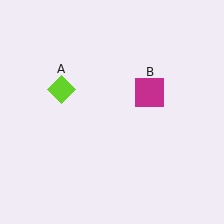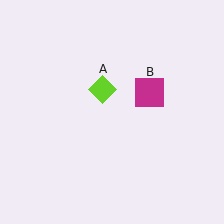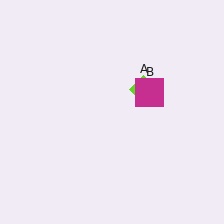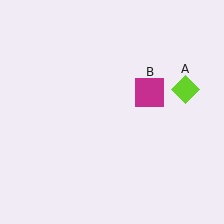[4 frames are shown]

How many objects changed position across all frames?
1 object changed position: lime diamond (object A).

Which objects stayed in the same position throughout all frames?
Magenta square (object B) remained stationary.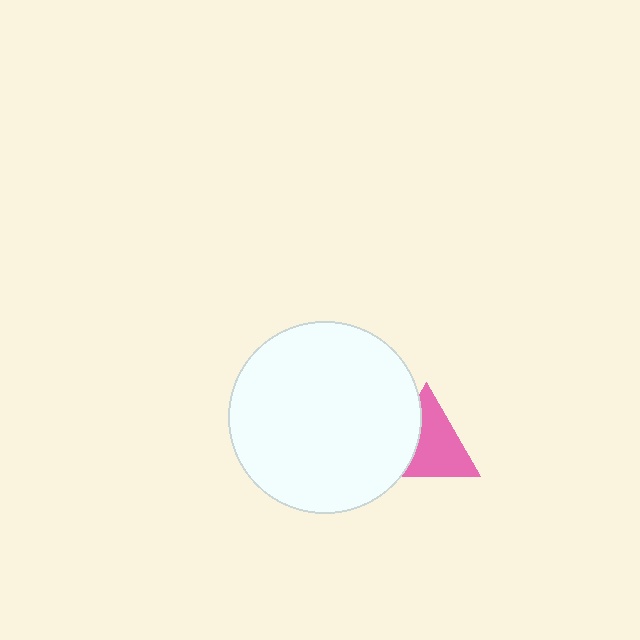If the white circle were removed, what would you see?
You would see the complete pink triangle.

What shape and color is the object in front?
The object in front is a white circle.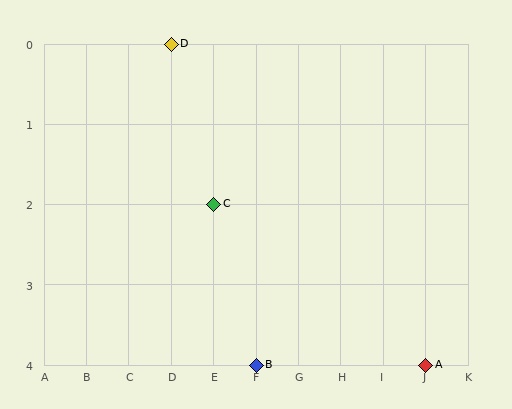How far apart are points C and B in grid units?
Points C and B are 1 column and 2 rows apart (about 2.2 grid units diagonally).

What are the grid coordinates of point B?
Point B is at grid coordinates (F, 4).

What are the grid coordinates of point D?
Point D is at grid coordinates (D, 0).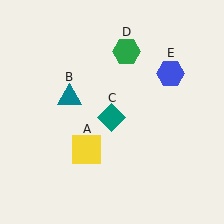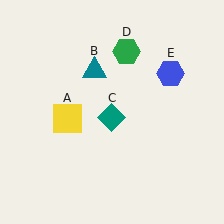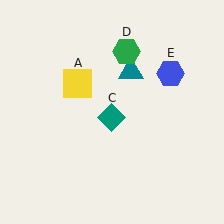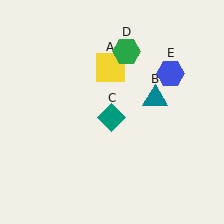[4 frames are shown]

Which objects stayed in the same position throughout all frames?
Teal diamond (object C) and green hexagon (object D) and blue hexagon (object E) remained stationary.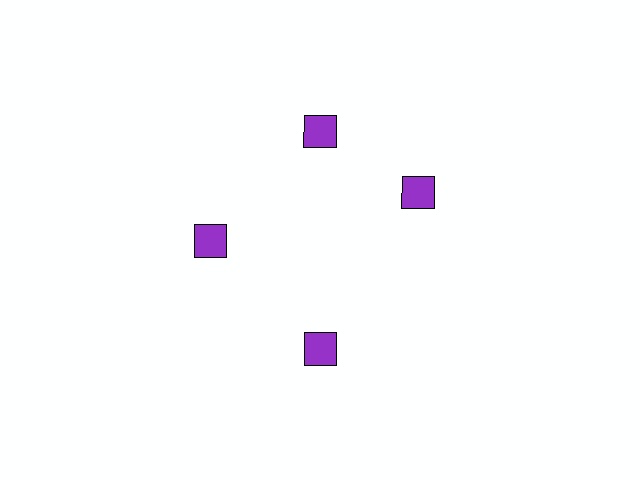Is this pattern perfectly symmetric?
No. The 4 purple squares are arranged in a ring, but one element near the 3 o'clock position is rotated out of alignment along the ring, breaking the 4-fold rotational symmetry.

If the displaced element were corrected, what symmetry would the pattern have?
It would have 4-fold rotational symmetry — the pattern would map onto itself every 90 degrees.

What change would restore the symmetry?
The symmetry would be restored by rotating it back into even spacing with its neighbors so that all 4 squares sit at equal angles and equal distance from the center.